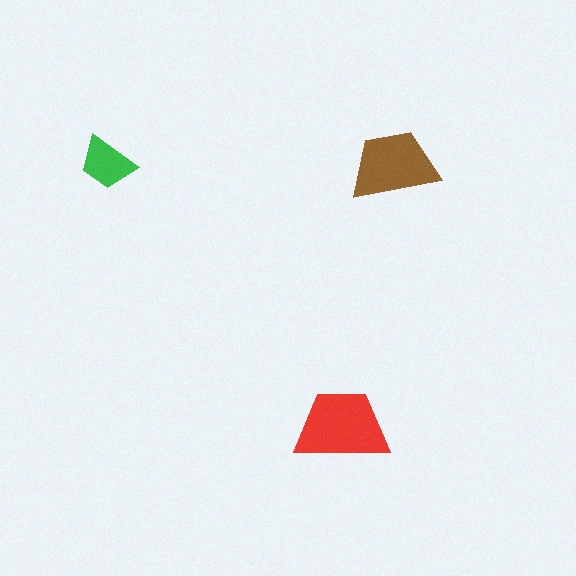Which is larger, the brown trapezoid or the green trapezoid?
The brown one.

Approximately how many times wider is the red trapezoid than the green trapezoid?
About 1.5 times wider.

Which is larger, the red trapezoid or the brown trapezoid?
The red one.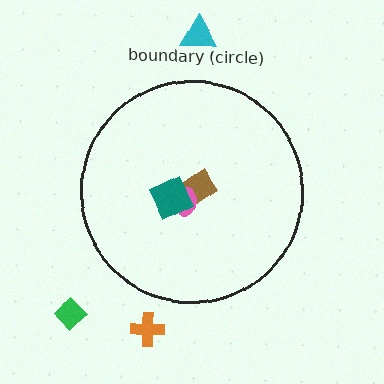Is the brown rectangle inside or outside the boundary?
Inside.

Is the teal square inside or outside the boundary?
Inside.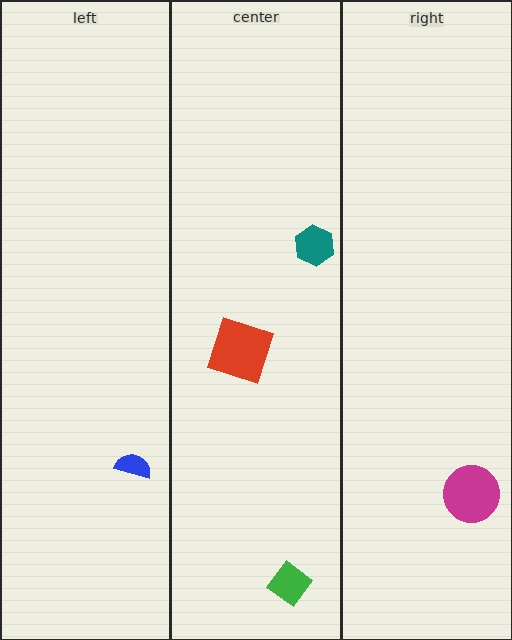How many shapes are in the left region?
1.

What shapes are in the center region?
The teal hexagon, the green diamond, the red square.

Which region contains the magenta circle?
The right region.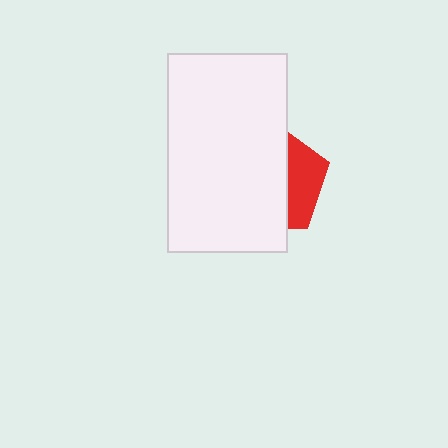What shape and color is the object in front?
The object in front is a white rectangle.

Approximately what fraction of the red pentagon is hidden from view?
Roughly 67% of the red pentagon is hidden behind the white rectangle.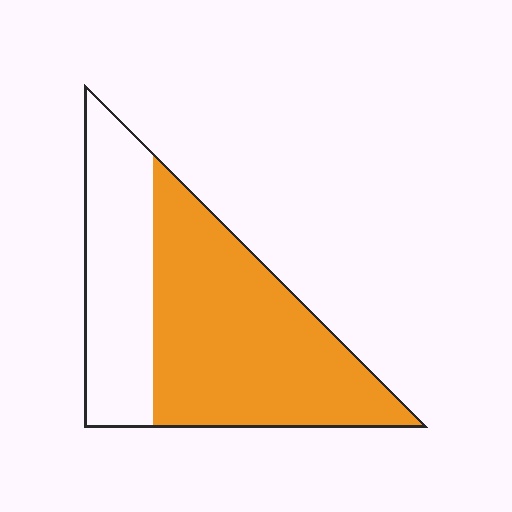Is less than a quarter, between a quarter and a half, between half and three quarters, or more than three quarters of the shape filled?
Between half and three quarters.